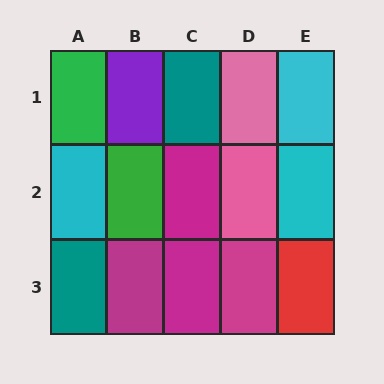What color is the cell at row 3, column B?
Magenta.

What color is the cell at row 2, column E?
Cyan.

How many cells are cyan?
3 cells are cyan.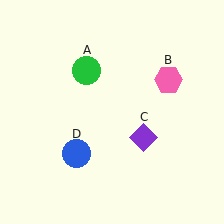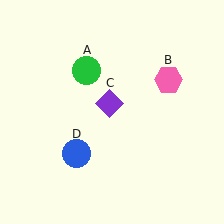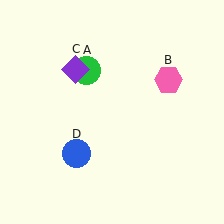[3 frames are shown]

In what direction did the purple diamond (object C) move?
The purple diamond (object C) moved up and to the left.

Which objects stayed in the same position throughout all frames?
Green circle (object A) and pink hexagon (object B) and blue circle (object D) remained stationary.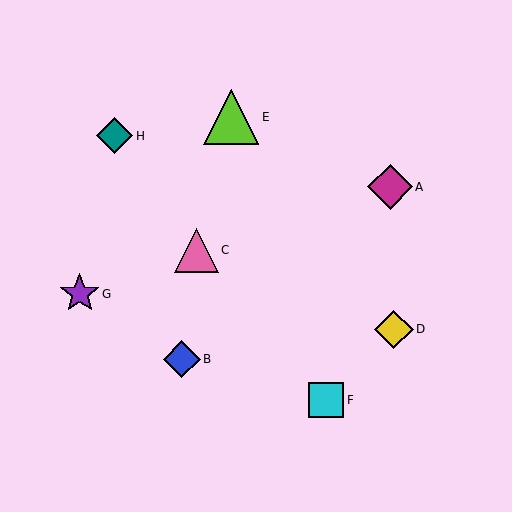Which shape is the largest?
The lime triangle (labeled E) is the largest.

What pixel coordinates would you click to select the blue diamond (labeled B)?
Click at (182, 359) to select the blue diamond B.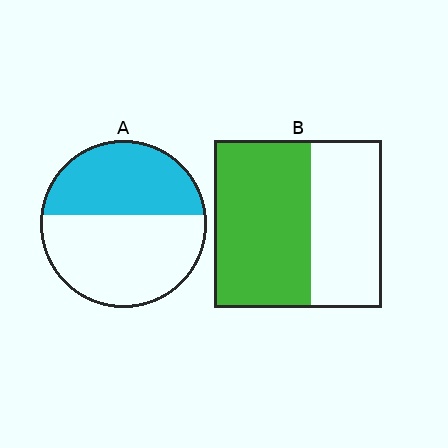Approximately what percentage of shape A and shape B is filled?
A is approximately 45% and B is approximately 60%.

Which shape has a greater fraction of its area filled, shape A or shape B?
Shape B.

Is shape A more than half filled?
No.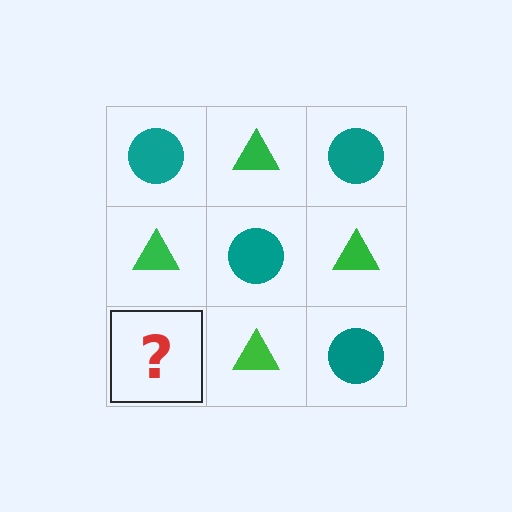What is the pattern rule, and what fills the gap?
The rule is that it alternates teal circle and green triangle in a checkerboard pattern. The gap should be filled with a teal circle.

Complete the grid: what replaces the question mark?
The question mark should be replaced with a teal circle.